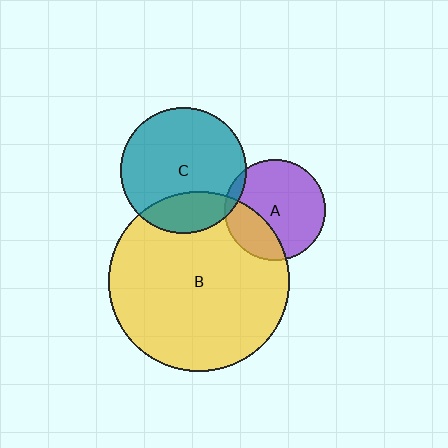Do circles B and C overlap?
Yes.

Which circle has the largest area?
Circle B (yellow).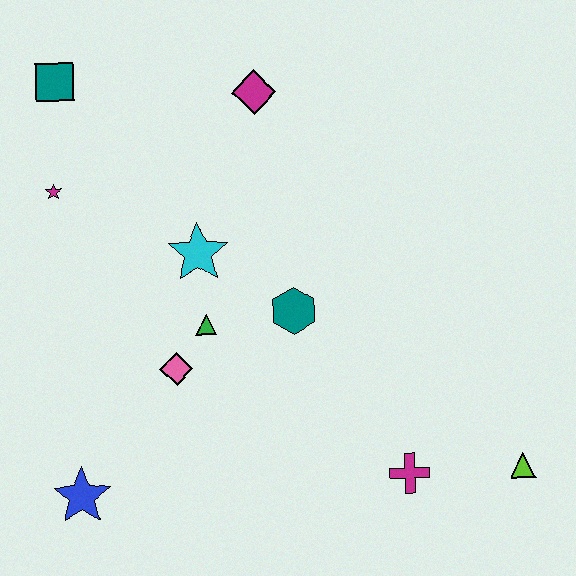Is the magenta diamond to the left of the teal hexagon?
Yes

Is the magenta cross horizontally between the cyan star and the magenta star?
No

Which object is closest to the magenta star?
The teal square is closest to the magenta star.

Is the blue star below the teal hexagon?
Yes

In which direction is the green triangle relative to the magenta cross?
The green triangle is to the left of the magenta cross.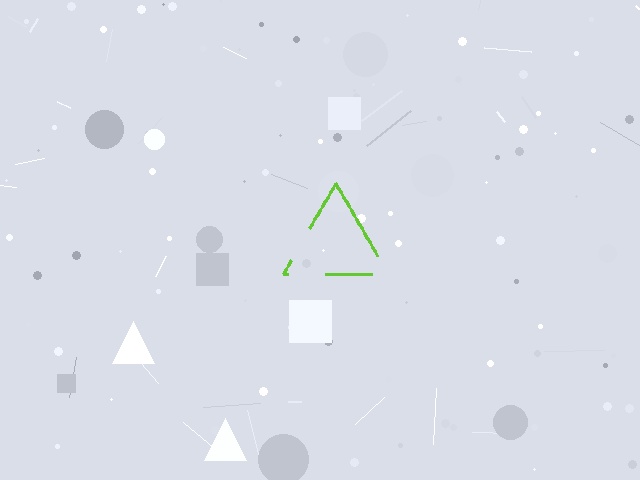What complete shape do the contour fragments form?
The contour fragments form a triangle.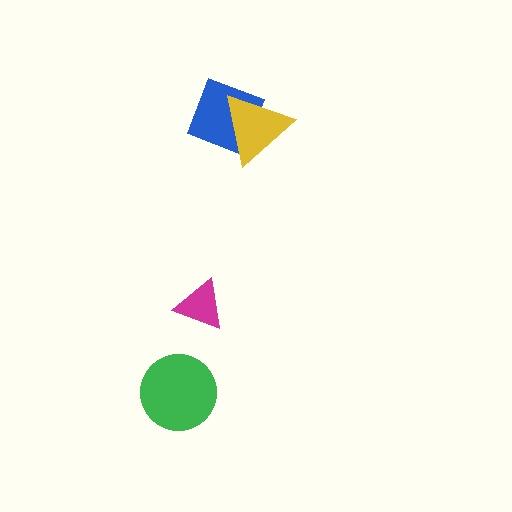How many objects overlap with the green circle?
0 objects overlap with the green circle.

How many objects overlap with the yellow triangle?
1 object overlaps with the yellow triangle.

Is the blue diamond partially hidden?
Yes, it is partially covered by another shape.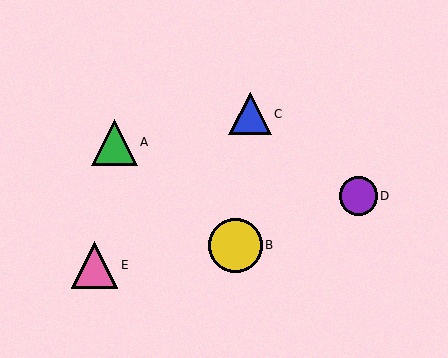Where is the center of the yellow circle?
The center of the yellow circle is at (235, 245).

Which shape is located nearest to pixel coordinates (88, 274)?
The pink triangle (labeled E) at (94, 265) is nearest to that location.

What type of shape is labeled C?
Shape C is a blue triangle.